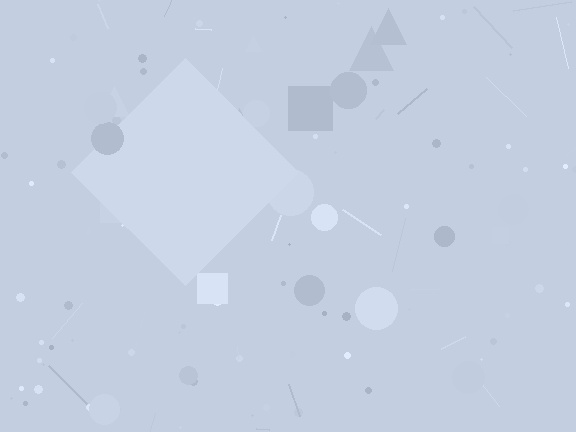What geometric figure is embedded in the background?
A diamond is embedded in the background.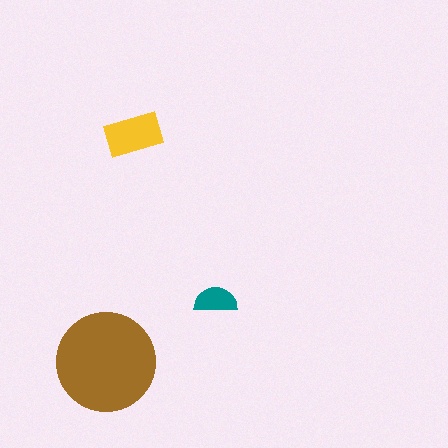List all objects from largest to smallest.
The brown circle, the yellow rectangle, the teal semicircle.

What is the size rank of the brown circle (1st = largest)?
1st.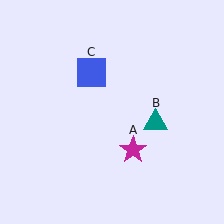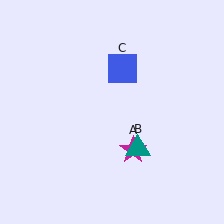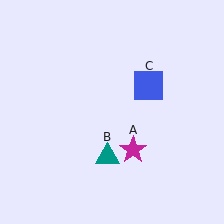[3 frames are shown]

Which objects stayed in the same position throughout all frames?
Magenta star (object A) remained stationary.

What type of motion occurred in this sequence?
The teal triangle (object B), blue square (object C) rotated clockwise around the center of the scene.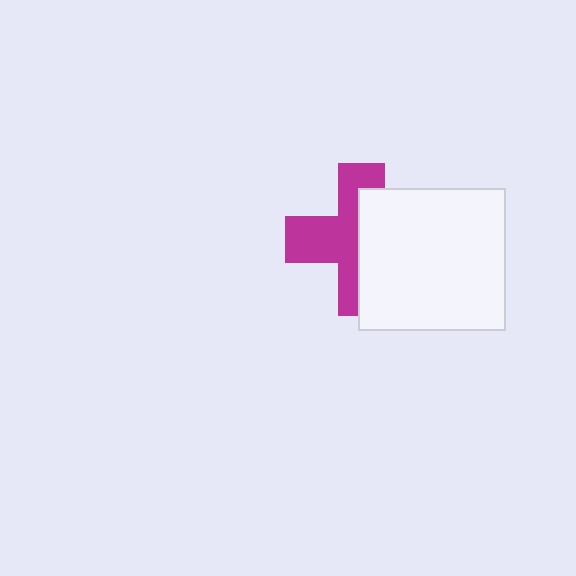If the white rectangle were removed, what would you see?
You would see the complete magenta cross.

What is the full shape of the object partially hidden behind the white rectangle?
The partially hidden object is a magenta cross.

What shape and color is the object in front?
The object in front is a white rectangle.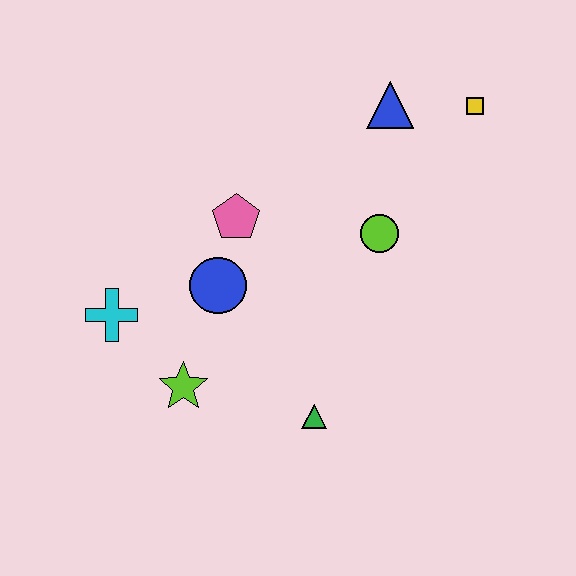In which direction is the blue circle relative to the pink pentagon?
The blue circle is below the pink pentagon.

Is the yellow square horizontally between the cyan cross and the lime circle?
No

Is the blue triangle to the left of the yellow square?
Yes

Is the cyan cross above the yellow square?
No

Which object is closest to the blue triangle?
The yellow square is closest to the blue triangle.